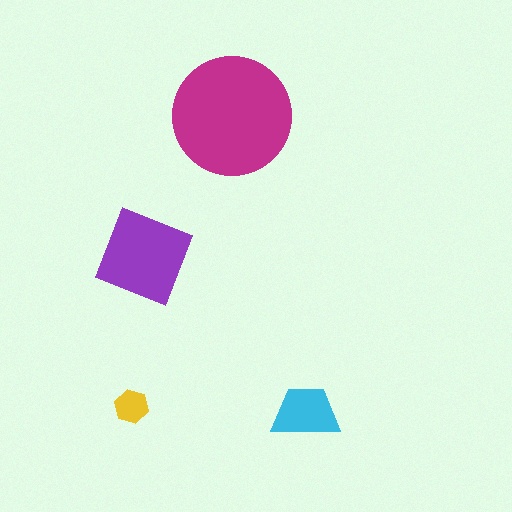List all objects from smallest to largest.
The yellow hexagon, the cyan trapezoid, the purple diamond, the magenta circle.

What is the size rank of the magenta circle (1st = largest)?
1st.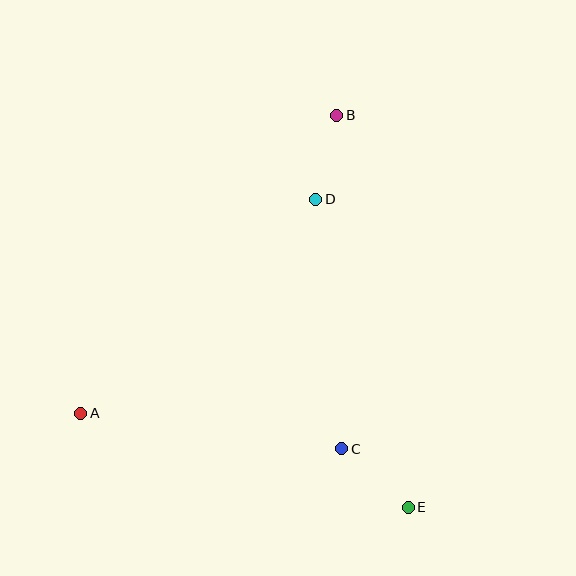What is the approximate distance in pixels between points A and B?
The distance between A and B is approximately 393 pixels.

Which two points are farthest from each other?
Points B and E are farthest from each other.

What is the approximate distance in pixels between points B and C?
The distance between B and C is approximately 334 pixels.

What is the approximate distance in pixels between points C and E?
The distance between C and E is approximately 88 pixels.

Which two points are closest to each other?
Points B and D are closest to each other.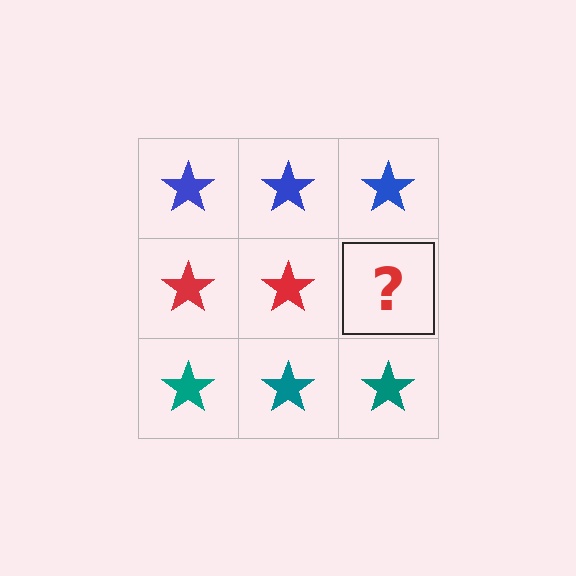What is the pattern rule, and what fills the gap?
The rule is that each row has a consistent color. The gap should be filled with a red star.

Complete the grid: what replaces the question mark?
The question mark should be replaced with a red star.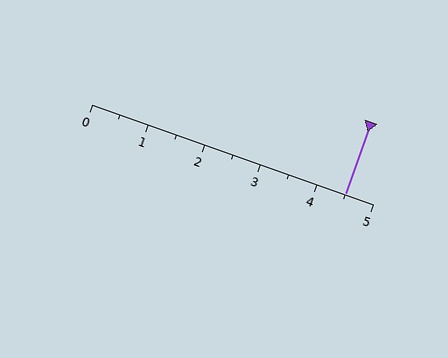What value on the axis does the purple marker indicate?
The marker indicates approximately 4.5.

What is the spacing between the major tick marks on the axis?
The major ticks are spaced 1 apart.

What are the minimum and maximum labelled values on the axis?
The axis runs from 0 to 5.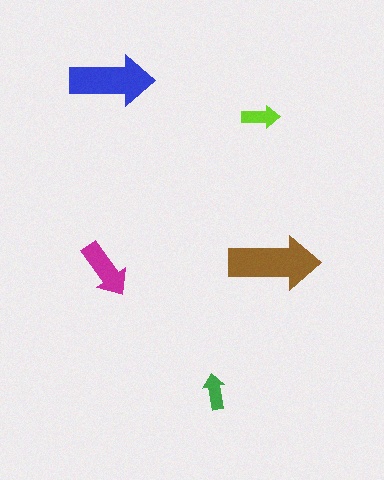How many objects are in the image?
There are 5 objects in the image.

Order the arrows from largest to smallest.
the brown one, the blue one, the magenta one, the lime one, the green one.